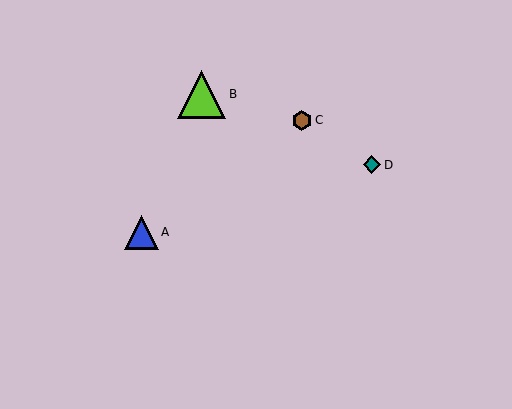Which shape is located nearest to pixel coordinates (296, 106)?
The brown hexagon (labeled C) at (302, 120) is nearest to that location.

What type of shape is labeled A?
Shape A is a blue triangle.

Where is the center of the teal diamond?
The center of the teal diamond is at (372, 165).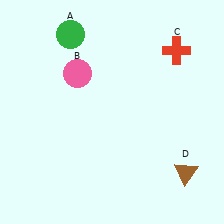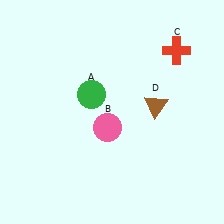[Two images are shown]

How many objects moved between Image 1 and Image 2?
3 objects moved between the two images.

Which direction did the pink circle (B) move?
The pink circle (B) moved down.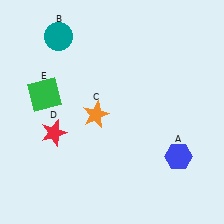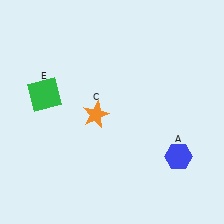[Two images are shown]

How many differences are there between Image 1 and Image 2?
There are 2 differences between the two images.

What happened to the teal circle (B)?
The teal circle (B) was removed in Image 2. It was in the top-left area of Image 1.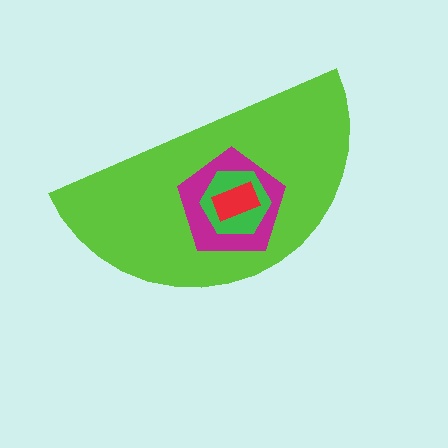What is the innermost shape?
The red rectangle.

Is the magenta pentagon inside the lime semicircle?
Yes.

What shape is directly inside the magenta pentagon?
The green hexagon.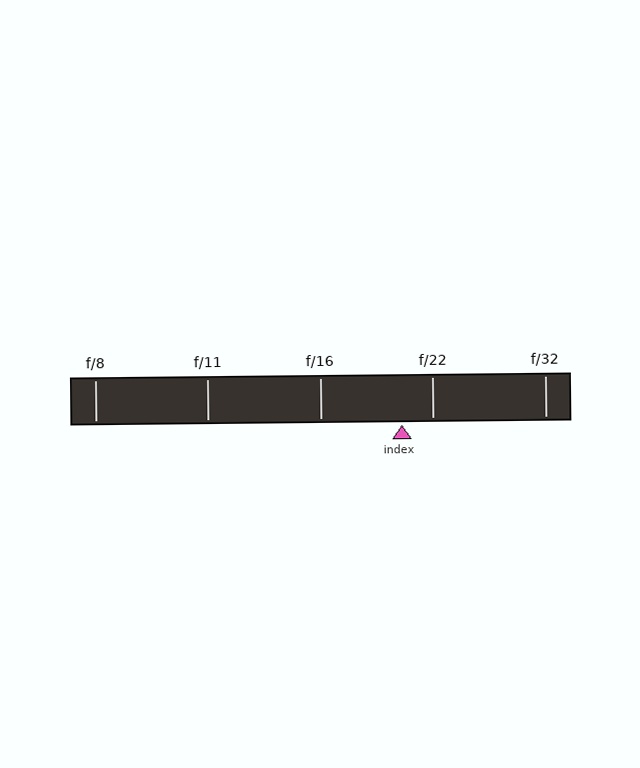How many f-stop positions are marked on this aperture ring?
There are 5 f-stop positions marked.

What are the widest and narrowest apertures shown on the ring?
The widest aperture shown is f/8 and the narrowest is f/32.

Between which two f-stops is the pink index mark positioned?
The index mark is between f/16 and f/22.